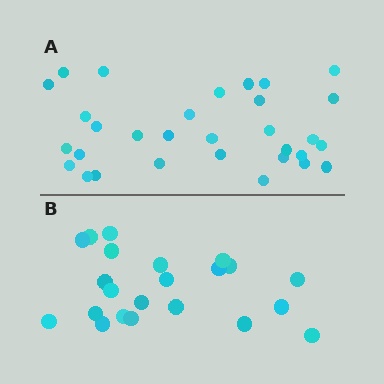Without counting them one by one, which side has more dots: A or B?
Region A (the top region) has more dots.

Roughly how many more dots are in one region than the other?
Region A has roughly 8 or so more dots than region B.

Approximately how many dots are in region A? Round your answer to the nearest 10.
About 30 dots. (The exact count is 31, which rounds to 30.)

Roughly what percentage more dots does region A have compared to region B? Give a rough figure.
About 40% more.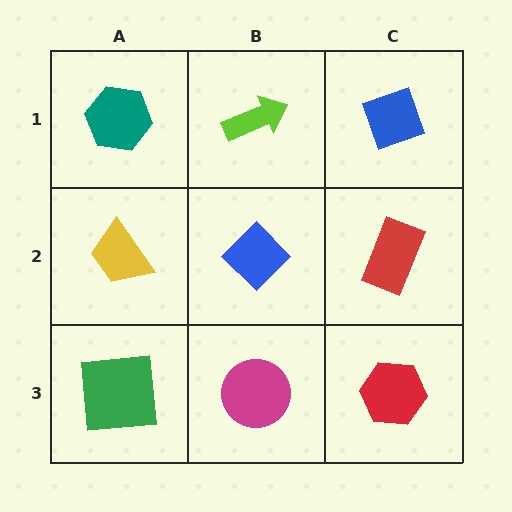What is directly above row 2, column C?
A blue diamond.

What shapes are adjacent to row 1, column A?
A yellow trapezoid (row 2, column A), a lime arrow (row 1, column B).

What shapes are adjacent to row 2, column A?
A teal hexagon (row 1, column A), a green square (row 3, column A), a blue diamond (row 2, column B).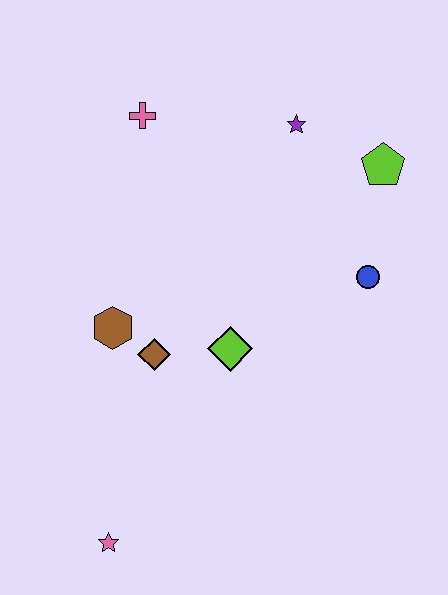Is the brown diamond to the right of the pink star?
Yes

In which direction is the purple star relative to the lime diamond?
The purple star is above the lime diamond.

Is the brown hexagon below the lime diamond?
No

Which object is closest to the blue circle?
The lime pentagon is closest to the blue circle.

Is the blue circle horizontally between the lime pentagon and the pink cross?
Yes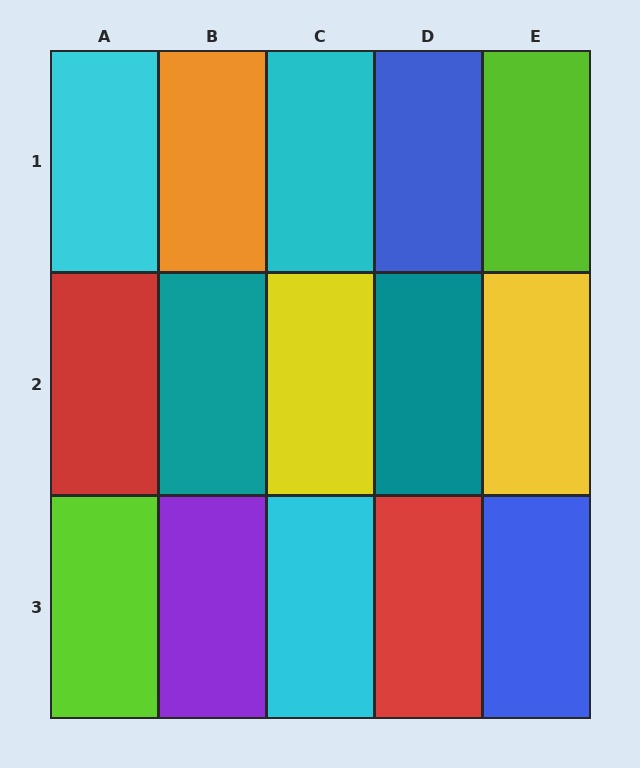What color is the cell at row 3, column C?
Cyan.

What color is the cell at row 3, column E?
Blue.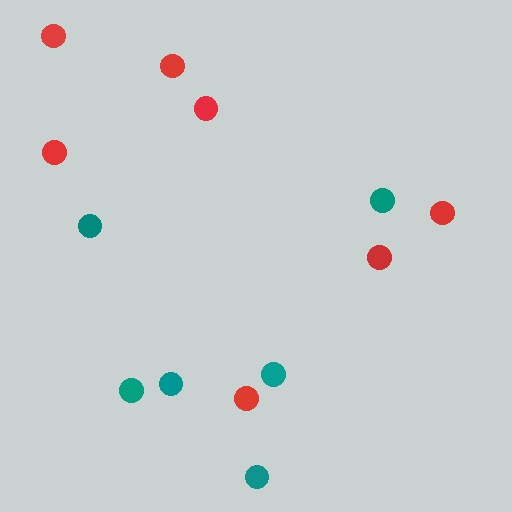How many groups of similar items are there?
There are 2 groups: one group of red circles (7) and one group of teal circles (6).